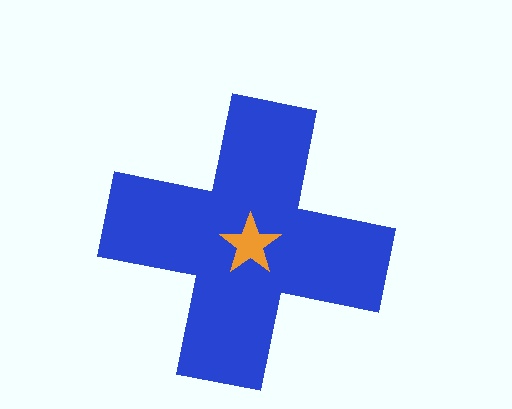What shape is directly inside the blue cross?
The orange star.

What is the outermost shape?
The blue cross.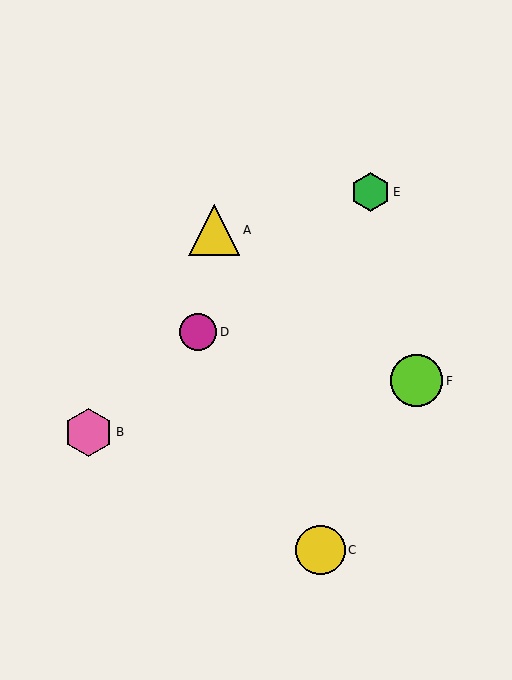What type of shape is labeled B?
Shape B is a pink hexagon.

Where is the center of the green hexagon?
The center of the green hexagon is at (370, 192).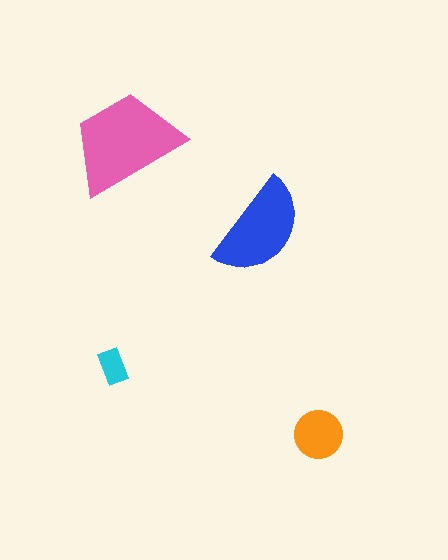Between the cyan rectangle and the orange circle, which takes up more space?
The orange circle.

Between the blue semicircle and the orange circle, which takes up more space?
The blue semicircle.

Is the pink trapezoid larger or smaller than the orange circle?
Larger.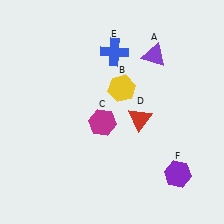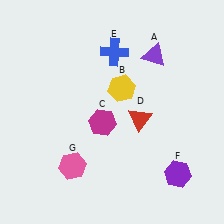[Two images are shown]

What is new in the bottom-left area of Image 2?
A pink hexagon (G) was added in the bottom-left area of Image 2.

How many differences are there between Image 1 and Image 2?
There is 1 difference between the two images.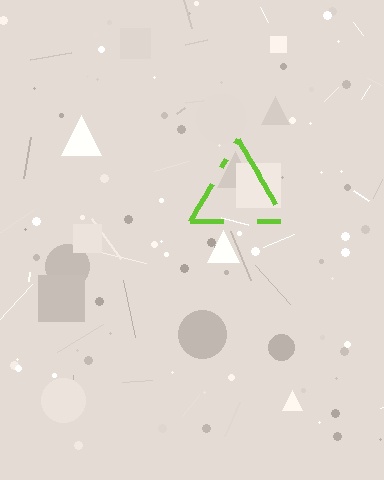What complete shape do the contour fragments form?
The contour fragments form a triangle.